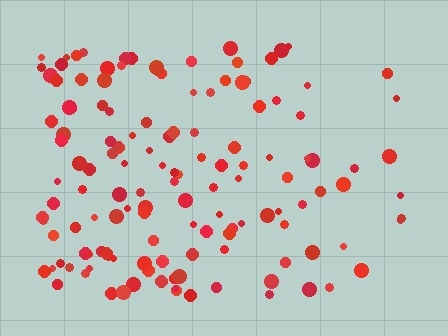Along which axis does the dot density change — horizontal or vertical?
Horizontal.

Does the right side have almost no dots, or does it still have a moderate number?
Still a moderate number, just noticeably fewer than the left.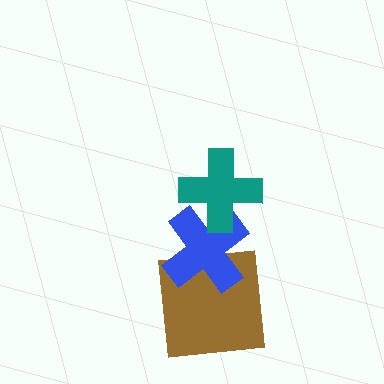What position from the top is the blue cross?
The blue cross is 2nd from the top.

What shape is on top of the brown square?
The blue cross is on top of the brown square.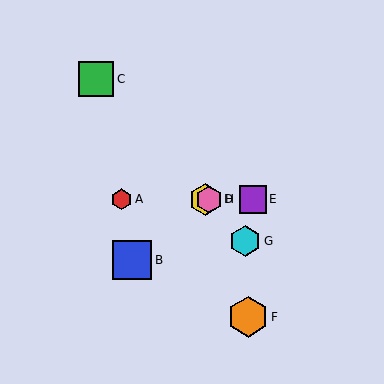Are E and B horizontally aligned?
No, E is at y≈199 and B is at y≈260.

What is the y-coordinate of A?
Object A is at y≈199.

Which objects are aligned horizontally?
Objects A, D, E, H are aligned horizontally.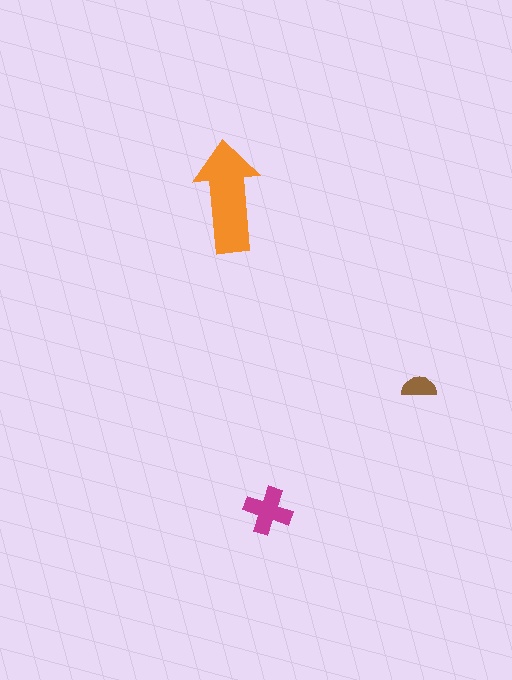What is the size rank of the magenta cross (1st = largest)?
2nd.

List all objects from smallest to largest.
The brown semicircle, the magenta cross, the orange arrow.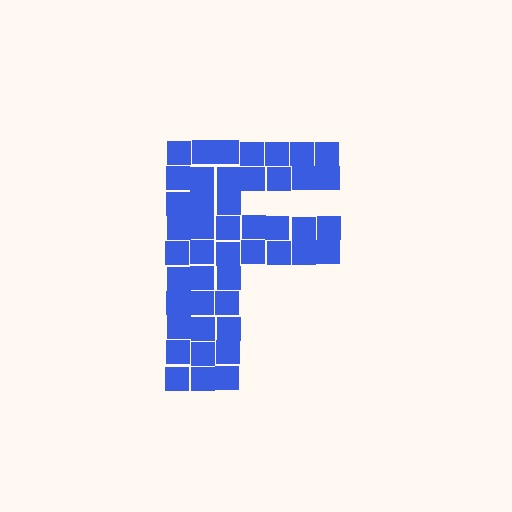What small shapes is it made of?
It is made of small squares.